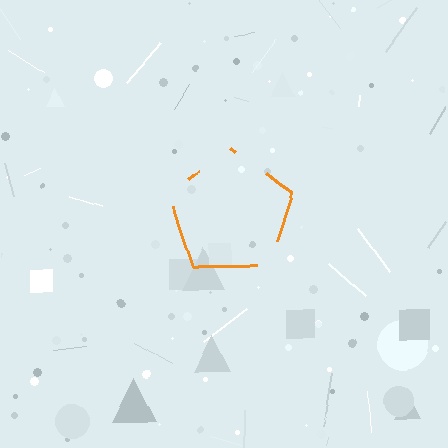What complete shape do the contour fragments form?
The contour fragments form a pentagon.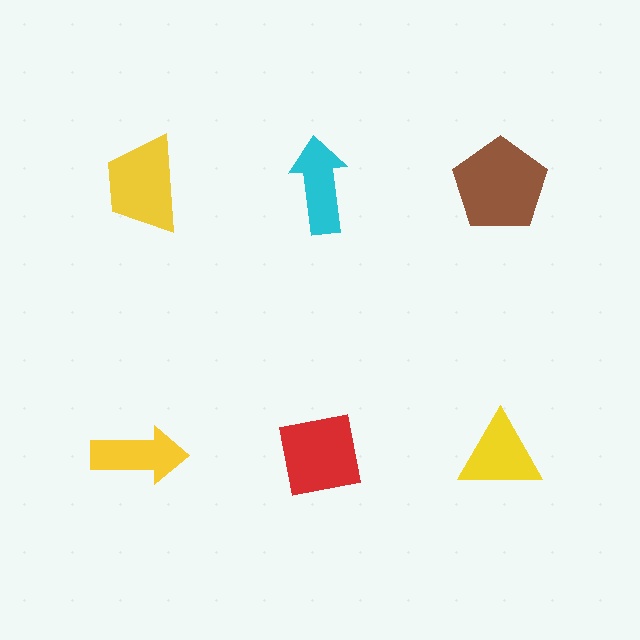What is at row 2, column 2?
A red square.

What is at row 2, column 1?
A yellow arrow.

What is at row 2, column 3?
A yellow triangle.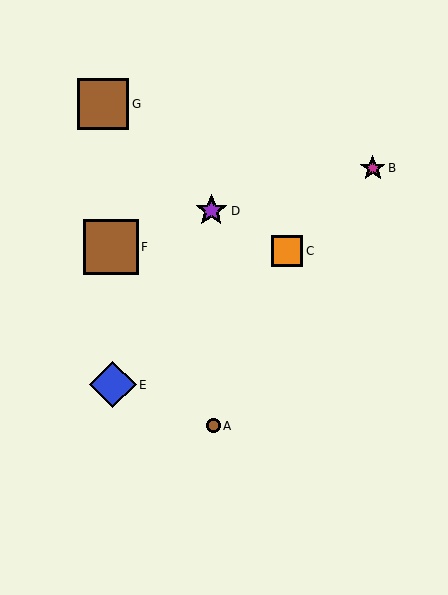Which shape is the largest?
The brown square (labeled F) is the largest.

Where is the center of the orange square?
The center of the orange square is at (287, 251).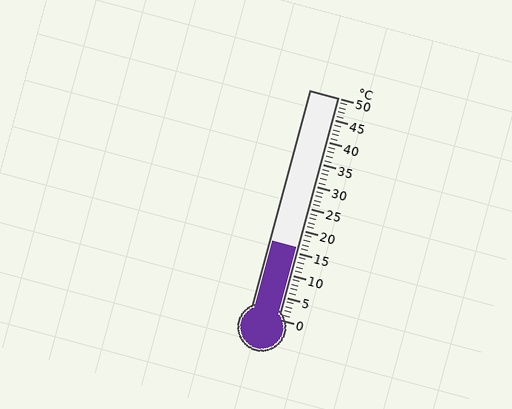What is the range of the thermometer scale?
The thermometer scale ranges from 0°C to 50°C.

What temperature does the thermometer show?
The thermometer shows approximately 16°C.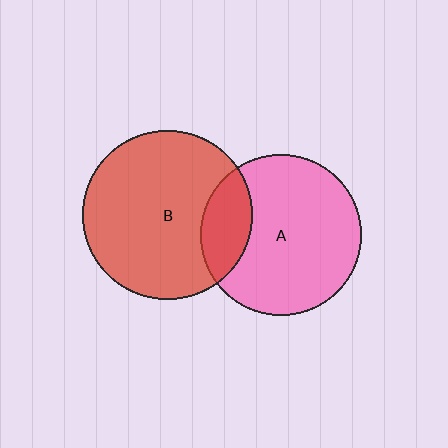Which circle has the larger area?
Circle B (red).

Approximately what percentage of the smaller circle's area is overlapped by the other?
Approximately 20%.